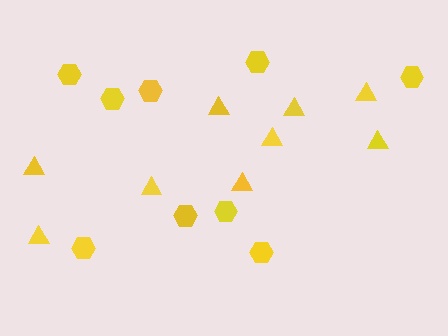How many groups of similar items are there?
There are 2 groups: one group of hexagons (9) and one group of triangles (9).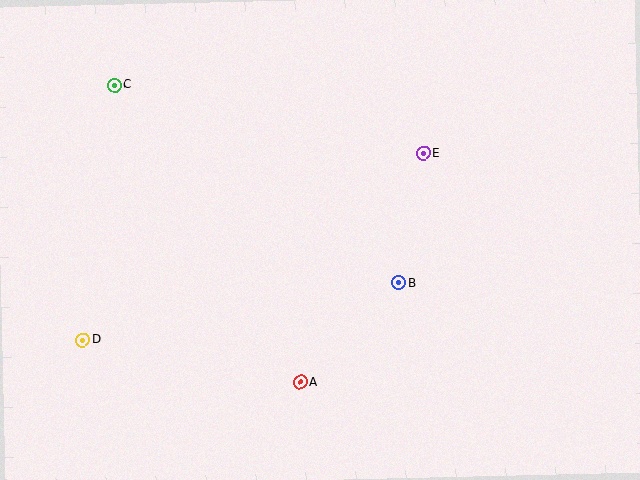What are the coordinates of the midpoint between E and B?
The midpoint between E and B is at (411, 218).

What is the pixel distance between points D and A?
The distance between D and A is 221 pixels.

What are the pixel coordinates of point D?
Point D is at (83, 340).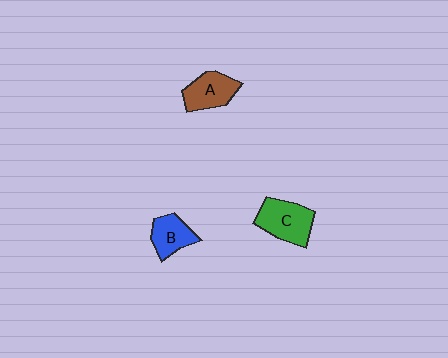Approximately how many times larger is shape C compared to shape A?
Approximately 1.2 times.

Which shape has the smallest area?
Shape B (blue).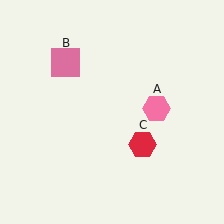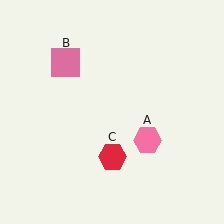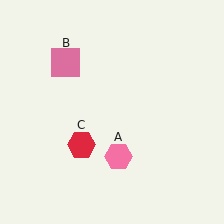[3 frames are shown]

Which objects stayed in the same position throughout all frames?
Pink square (object B) remained stationary.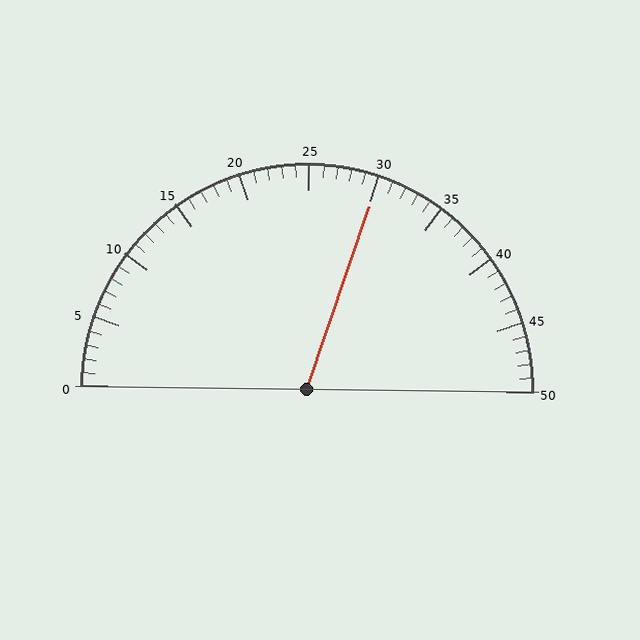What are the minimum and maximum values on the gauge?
The gauge ranges from 0 to 50.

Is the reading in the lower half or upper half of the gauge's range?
The reading is in the upper half of the range (0 to 50).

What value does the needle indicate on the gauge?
The needle indicates approximately 30.